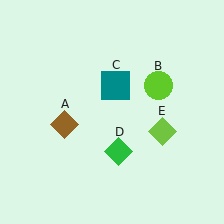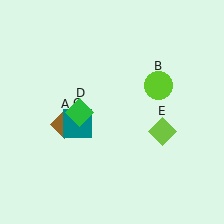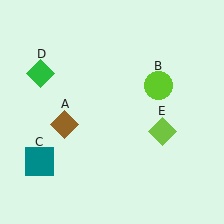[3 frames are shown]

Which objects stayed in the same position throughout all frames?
Brown diamond (object A) and lime circle (object B) and lime diamond (object E) remained stationary.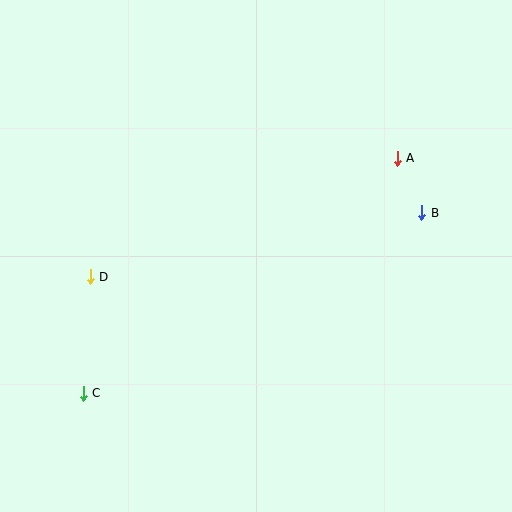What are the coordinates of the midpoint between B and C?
The midpoint between B and C is at (253, 303).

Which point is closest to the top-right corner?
Point A is closest to the top-right corner.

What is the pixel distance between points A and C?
The distance between A and C is 392 pixels.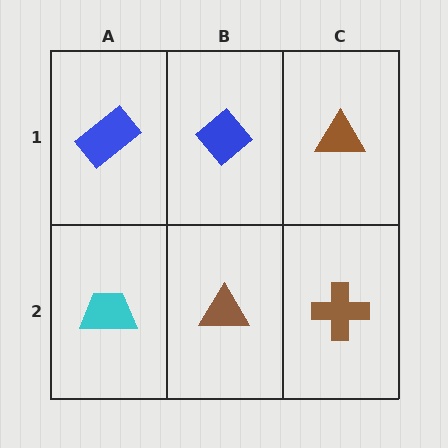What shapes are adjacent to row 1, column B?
A brown triangle (row 2, column B), a blue rectangle (row 1, column A), a brown triangle (row 1, column C).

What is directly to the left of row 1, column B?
A blue rectangle.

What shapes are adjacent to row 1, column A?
A cyan trapezoid (row 2, column A), a blue diamond (row 1, column B).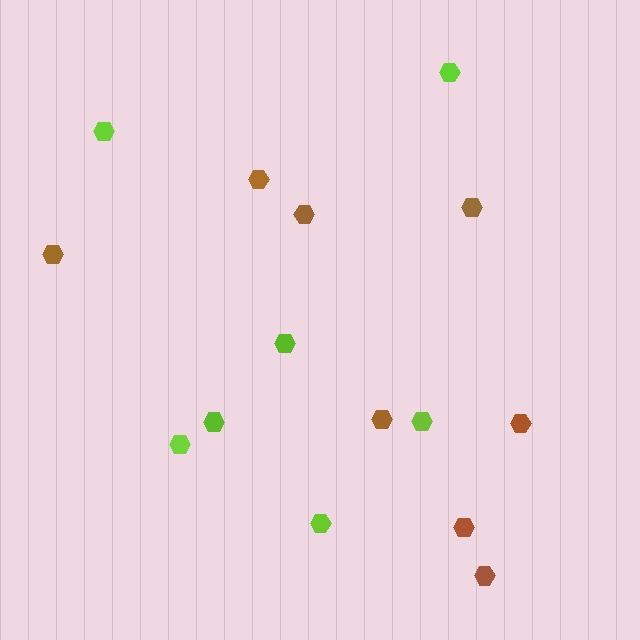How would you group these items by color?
There are 2 groups: one group of lime hexagons (7) and one group of brown hexagons (8).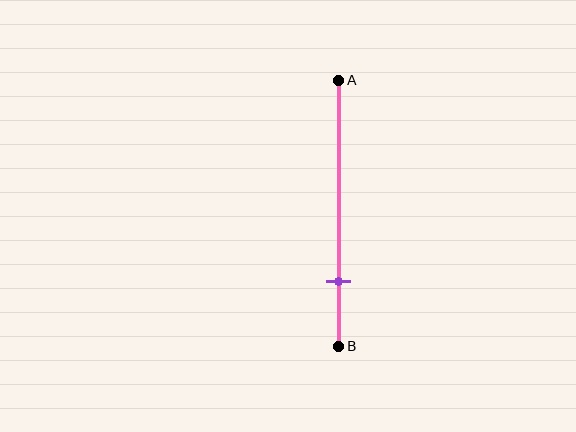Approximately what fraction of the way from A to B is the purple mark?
The purple mark is approximately 75% of the way from A to B.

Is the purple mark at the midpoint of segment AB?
No, the mark is at about 75% from A, not at the 50% midpoint.